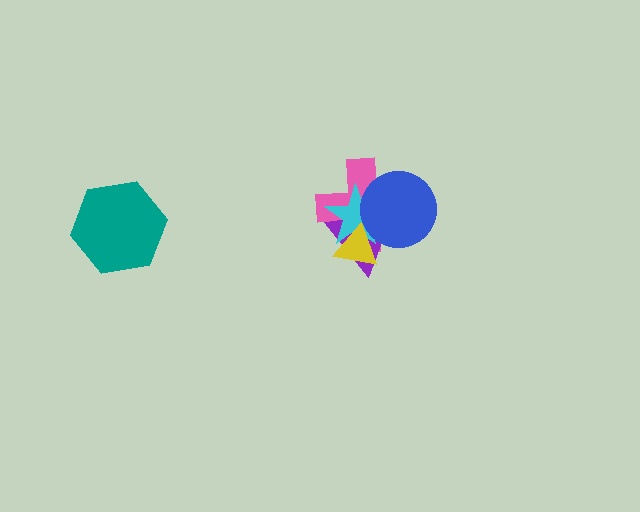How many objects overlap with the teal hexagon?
0 objects overlap with the teal hexagon.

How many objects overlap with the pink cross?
4 objects overlap with the pink cross.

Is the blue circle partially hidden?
Yes, it is partially covered by another shape.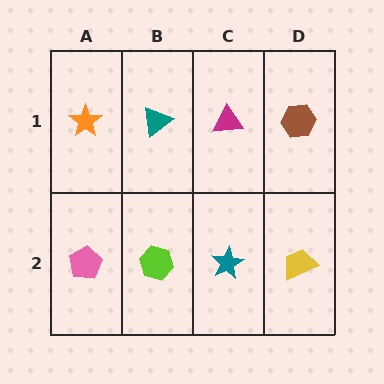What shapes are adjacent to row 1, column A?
A pink pentagon (row 2, column A), a teal triangle (row 1, column B).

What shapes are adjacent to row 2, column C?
A magenta triangle (row 1, column C), a lime hexagon (row 2, column B), a yellow trapezoid (row 2, column D).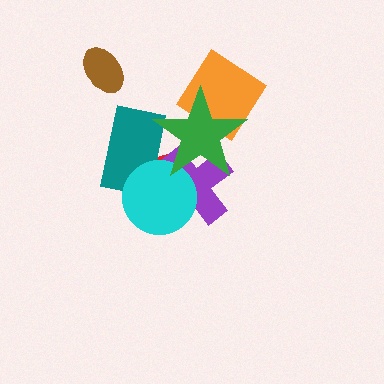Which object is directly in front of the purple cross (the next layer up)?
The teal rectangle is directly in front of the purple cross.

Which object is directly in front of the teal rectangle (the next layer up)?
The cyan circle is directly in front of the teal rectangle.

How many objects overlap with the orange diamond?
1 object overlaps with the orange diamond.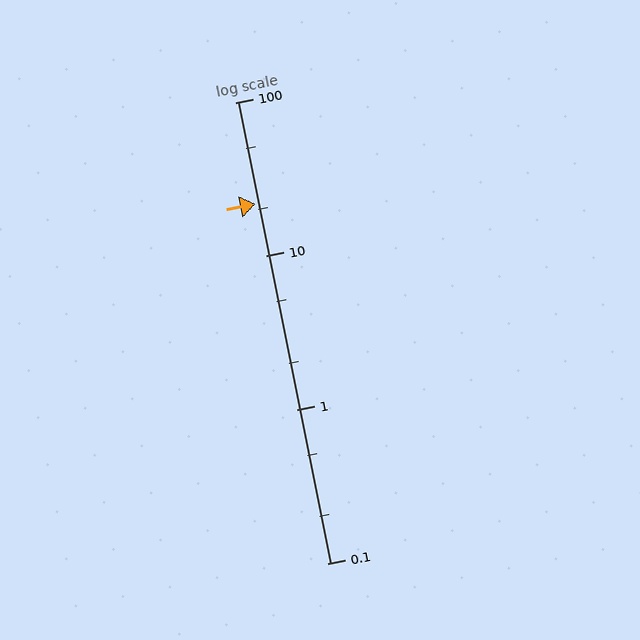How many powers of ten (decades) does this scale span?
The scale spans 3 decades, from 0.1 to 100.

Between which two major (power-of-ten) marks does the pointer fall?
The pointer is between 10 and 100.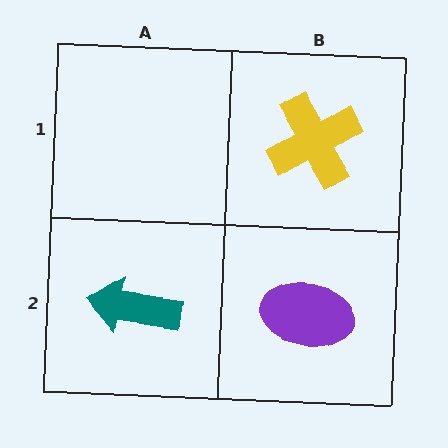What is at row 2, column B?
A purple ellipse.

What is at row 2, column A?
A teal arrow.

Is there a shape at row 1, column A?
No, that cell is empty.